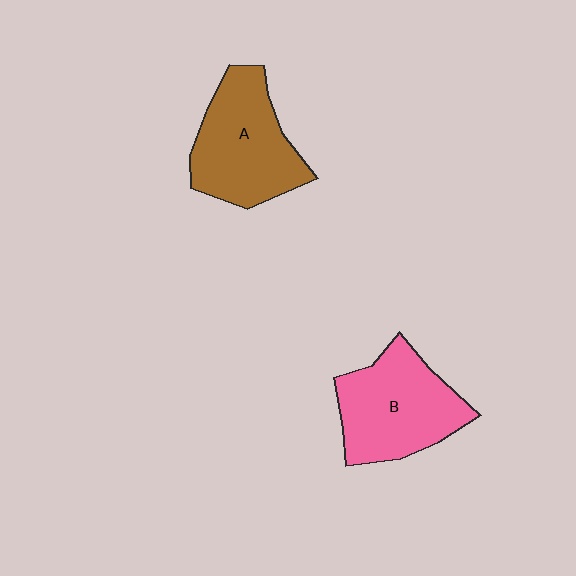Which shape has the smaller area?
Shape A (brown).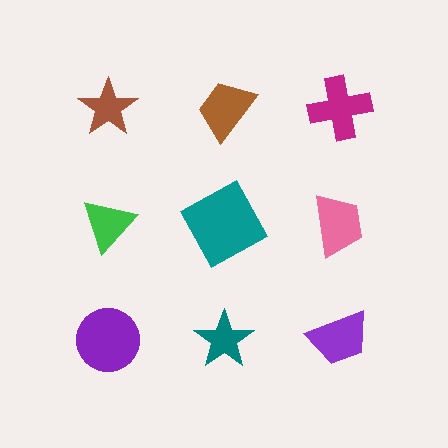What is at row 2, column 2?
A teal square.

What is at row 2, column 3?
A pink trapezoid.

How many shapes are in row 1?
3 shapes.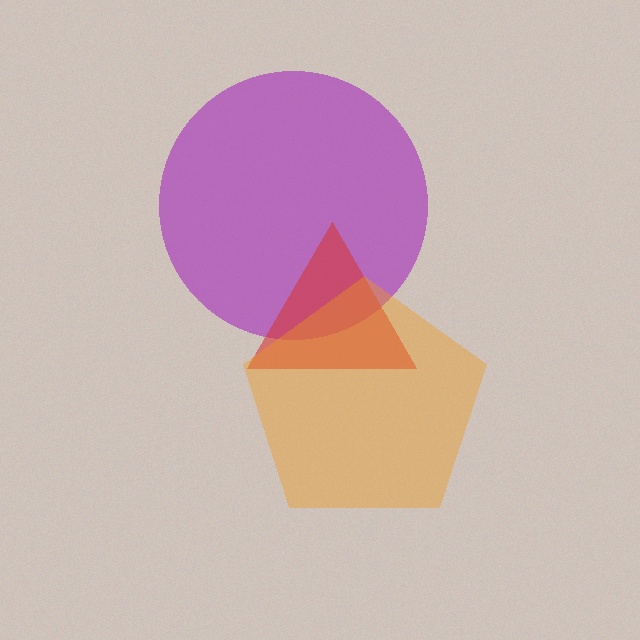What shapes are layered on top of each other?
The layered shapes are: a purple circle, a red triangle, an orange pentagon.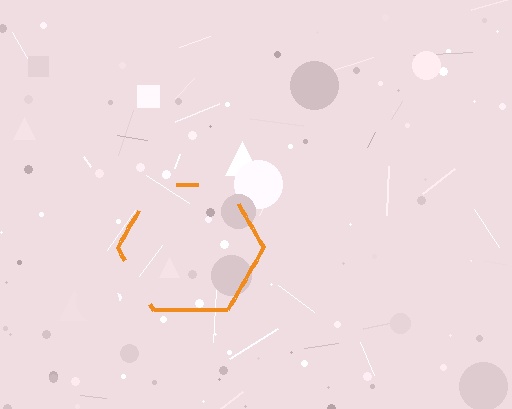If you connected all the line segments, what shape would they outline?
They would outline a hexagon.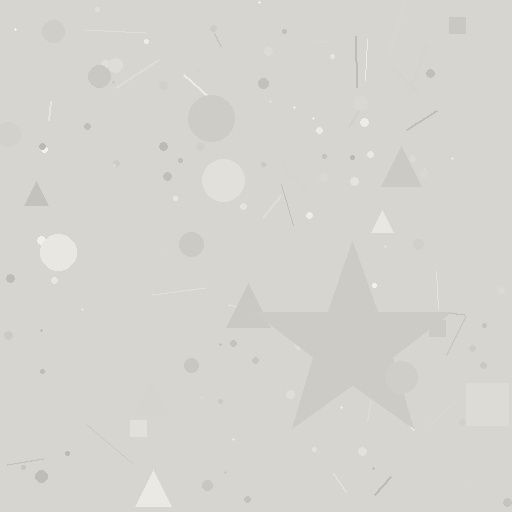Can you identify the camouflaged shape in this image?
The camouflaged shape is a star.